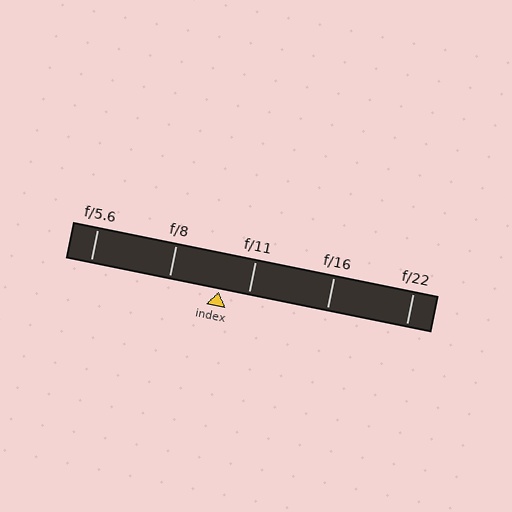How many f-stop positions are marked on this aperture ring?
There are 5 f-stop positions marked.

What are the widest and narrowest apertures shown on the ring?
The widest aperture shown is f/5.6 and the narrowest is f/22.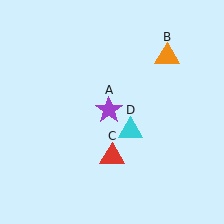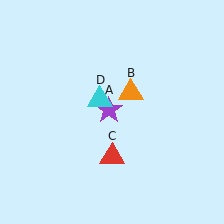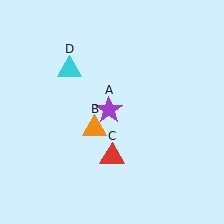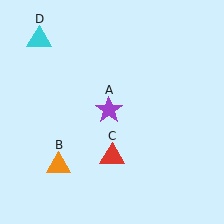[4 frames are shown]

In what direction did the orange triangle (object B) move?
The orange triangle (object B) moved down and to the left.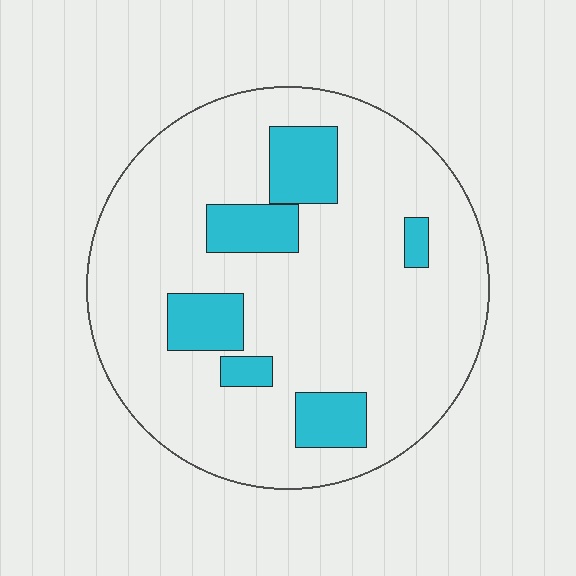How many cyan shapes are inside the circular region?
6.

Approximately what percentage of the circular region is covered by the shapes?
Approximately 15%.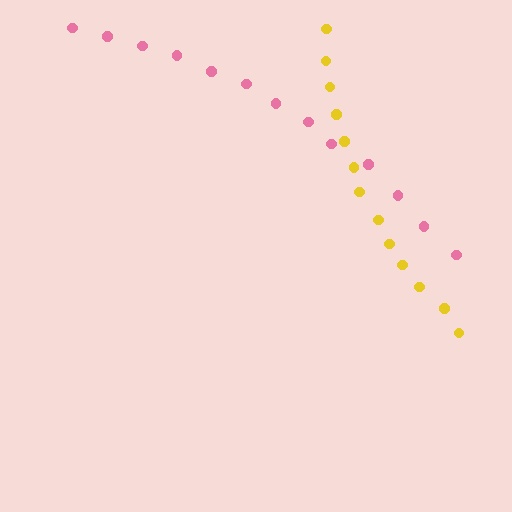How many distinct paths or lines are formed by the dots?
There are 2 distinct paths.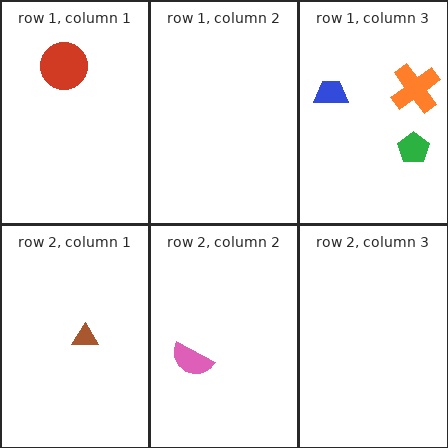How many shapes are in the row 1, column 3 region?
3.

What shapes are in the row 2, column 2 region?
The pink semicircle.